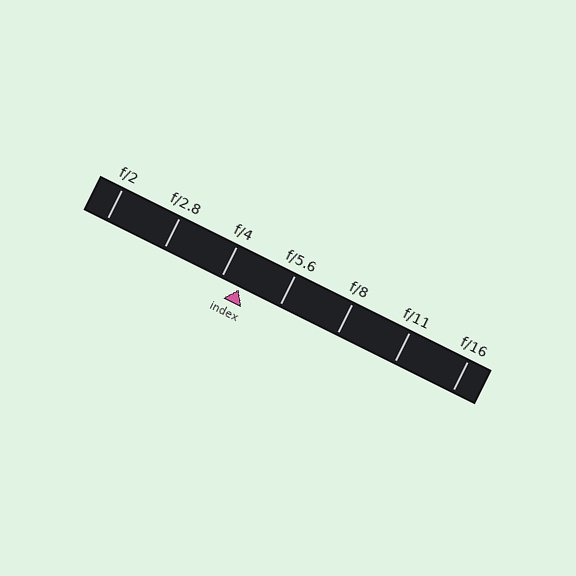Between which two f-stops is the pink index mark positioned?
The index mark is between f/4 and f/5.6.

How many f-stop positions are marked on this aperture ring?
There are 7 f-stop positions marked.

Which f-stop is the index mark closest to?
The index mark is closest to f/4.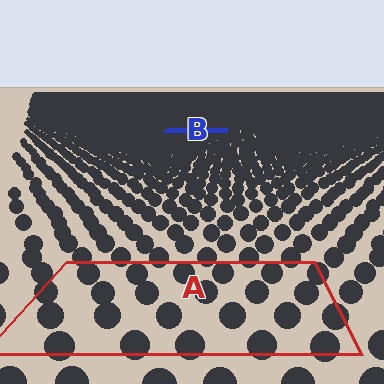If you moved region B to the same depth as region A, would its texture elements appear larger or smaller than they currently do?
They would appear larger. At a closer depth, the same texture elements are projected at a bigger on-screen size.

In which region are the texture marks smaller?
The texture marks are smaller in region B, because it is farther away.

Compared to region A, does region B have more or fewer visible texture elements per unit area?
Region B has more texture elements per unit area — they are packed more densely because it is farther away.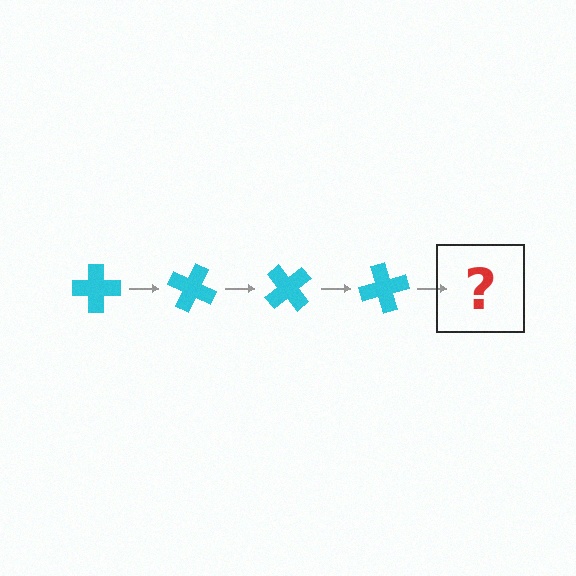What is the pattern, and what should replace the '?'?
The pattern is that the cross rotates 25 degrees each step. The '?' should be a cyan cross rotated 100 degrees.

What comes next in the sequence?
The next element should be a cyan cross rotated 100 degrees.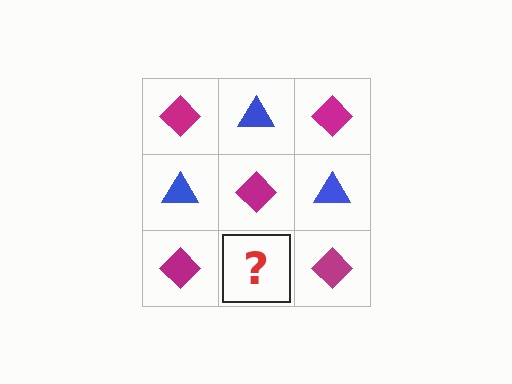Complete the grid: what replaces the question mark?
The question mark should be replaced with a blue triangle.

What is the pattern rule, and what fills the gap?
The rule is that it alternates magenta diamond and blue triangle in a checkerboard pattern. The gap should be filled with a blue triangle.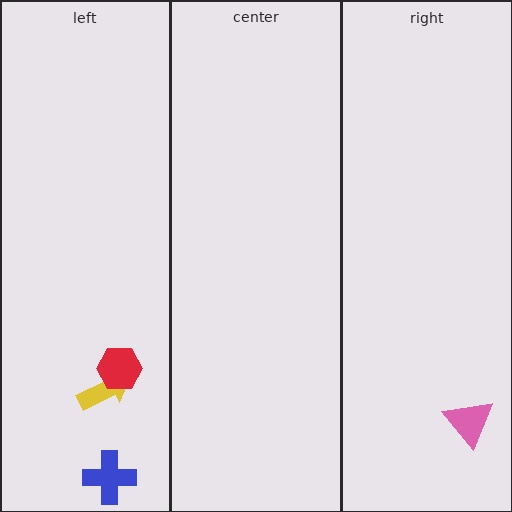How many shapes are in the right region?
1.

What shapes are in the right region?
The pink triangle.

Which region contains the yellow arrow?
The left region.